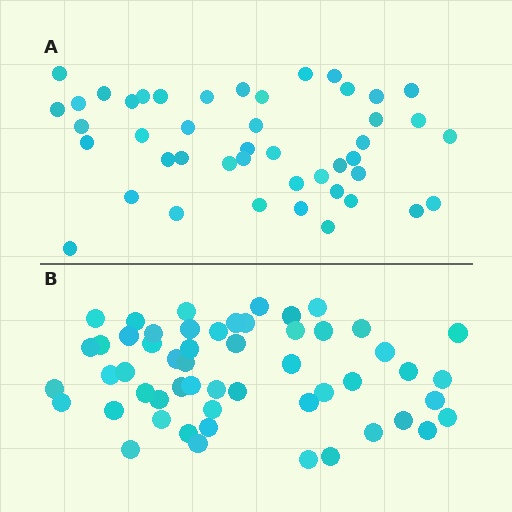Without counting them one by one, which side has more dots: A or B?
Region B (the bottom region) has more dots.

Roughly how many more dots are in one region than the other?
Region B has roughly 8 or so more dots than region A.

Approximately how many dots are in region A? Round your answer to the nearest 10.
About 40 dots. (The exact count is 45, which rounds to 40.)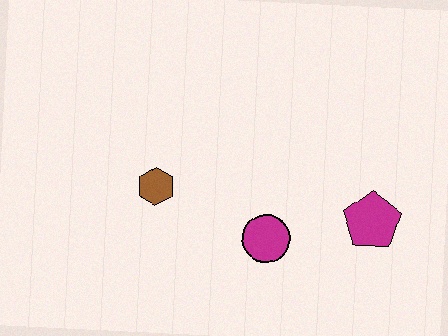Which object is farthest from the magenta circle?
The brown hexagon is farthest from the magenta circle.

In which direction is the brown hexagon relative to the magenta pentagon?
The brown hexagon is to the left of the magenta pentagon.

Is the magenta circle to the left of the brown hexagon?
No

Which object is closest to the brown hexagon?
The magenta circle is closest to the brown hexagon.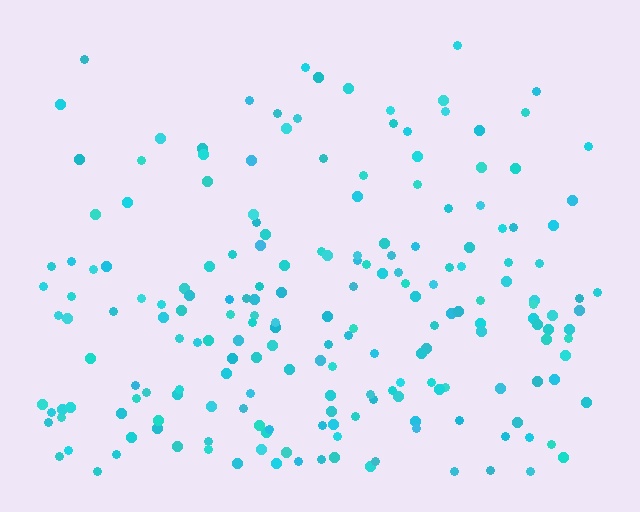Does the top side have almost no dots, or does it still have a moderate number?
Still a moderate number, just noticeably fewer than the bottom.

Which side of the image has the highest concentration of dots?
The bottom.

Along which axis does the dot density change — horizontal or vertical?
Vertical.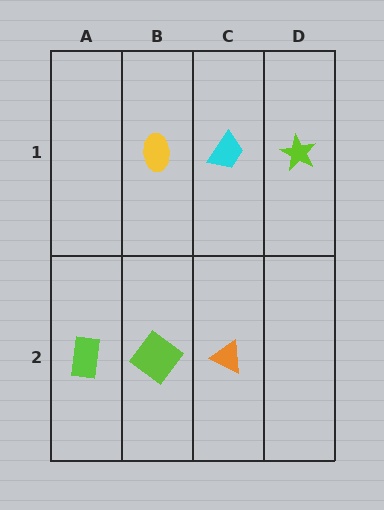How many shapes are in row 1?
3 shapes.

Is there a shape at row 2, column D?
No, that cell is empty.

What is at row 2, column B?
A lime diamond.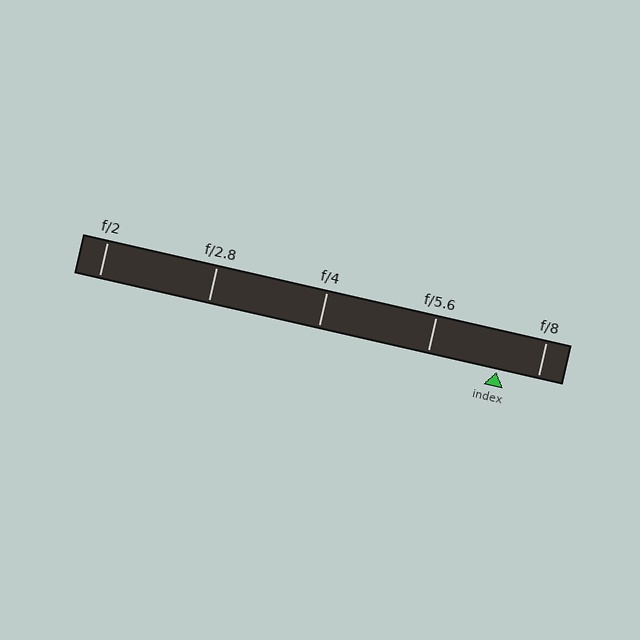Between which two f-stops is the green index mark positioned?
The index mark is between f/5.6 and f/8.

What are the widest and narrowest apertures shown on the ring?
The widest aperture shown is f/2 and the narrowest is f/8.